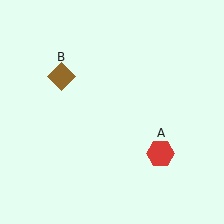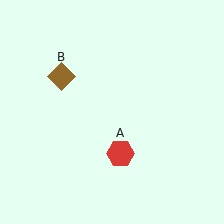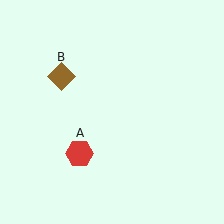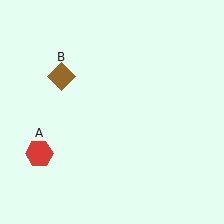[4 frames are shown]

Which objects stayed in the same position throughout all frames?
Brown diamond (object B) remained stationary.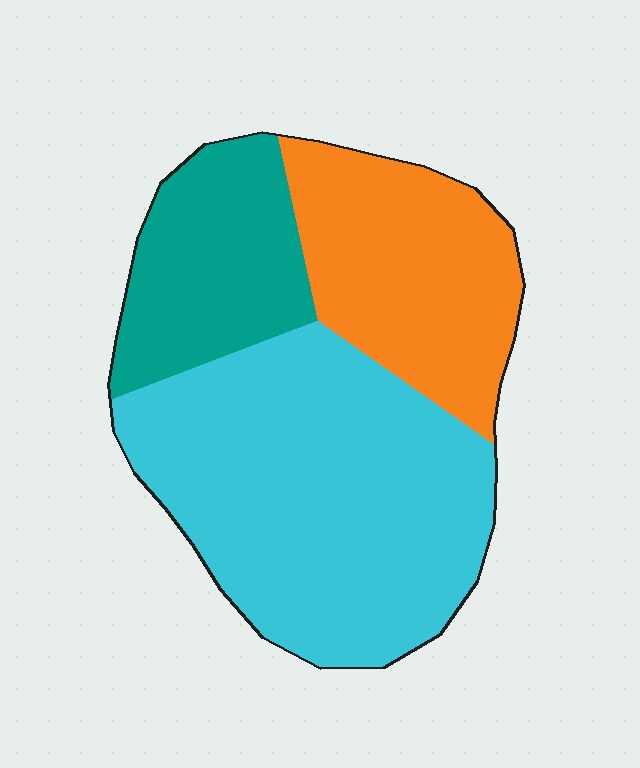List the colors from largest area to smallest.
From largest to smallest: cyan, orange, teal.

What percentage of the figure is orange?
Orange takes up about one quarter (1/4) of the figure.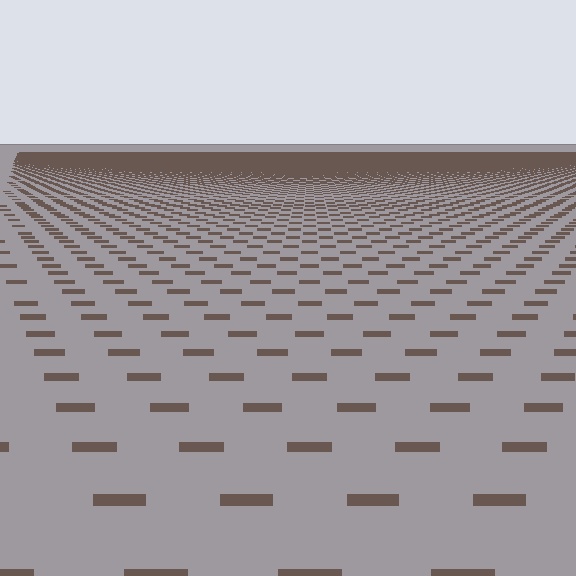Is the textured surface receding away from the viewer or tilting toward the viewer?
The surface is receding away from the viewer. Texture elements get smaller and denser toward the top.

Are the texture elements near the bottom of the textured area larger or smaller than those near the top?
Larger. Near the bottom, elements are closer to the viewer and appear at a bigger on-screen size.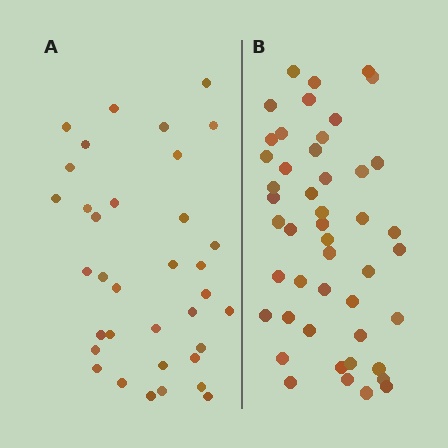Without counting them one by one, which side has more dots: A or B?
Region B (the right region) has more dots.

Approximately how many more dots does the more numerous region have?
Region B has roughly 12 or so more dots than region A.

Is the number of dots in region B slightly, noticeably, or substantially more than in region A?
Region B has noticeably more, but not dramatically so. The ratio is roughly 1.3 to 1.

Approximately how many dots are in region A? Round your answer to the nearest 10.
About 40 dots. (The exact count is 35, which rounds to 40.)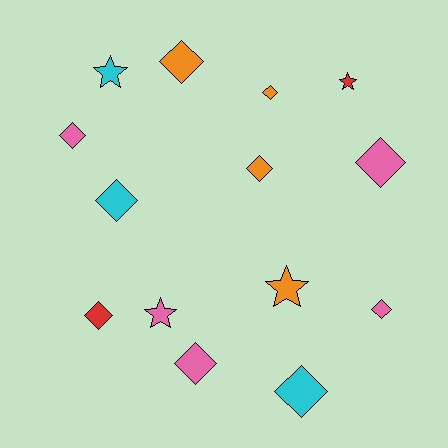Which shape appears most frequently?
Diamond, with 10 objects.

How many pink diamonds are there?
There are 4 pink diamonds.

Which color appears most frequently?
Pink, with 5 objects.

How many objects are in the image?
There are 14 objects.